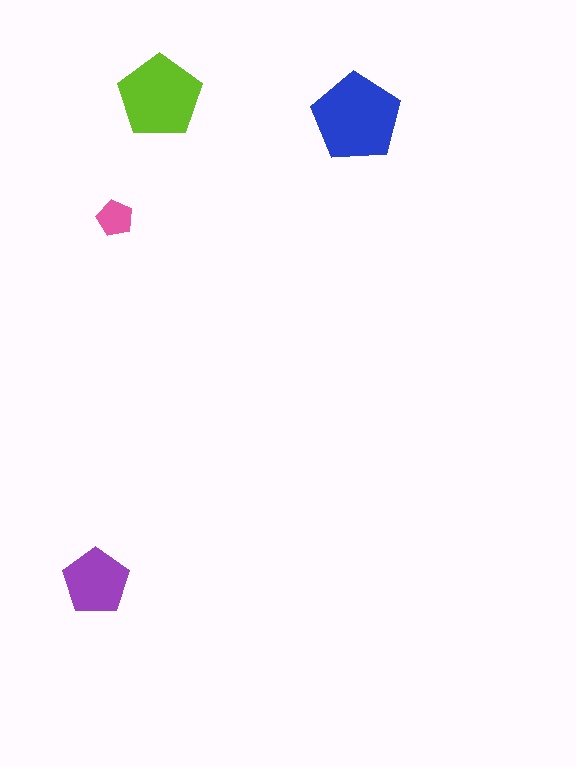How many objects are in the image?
There are 4 objects in the image.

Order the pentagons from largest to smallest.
the blue one, the lime one, the purple one, the pink one.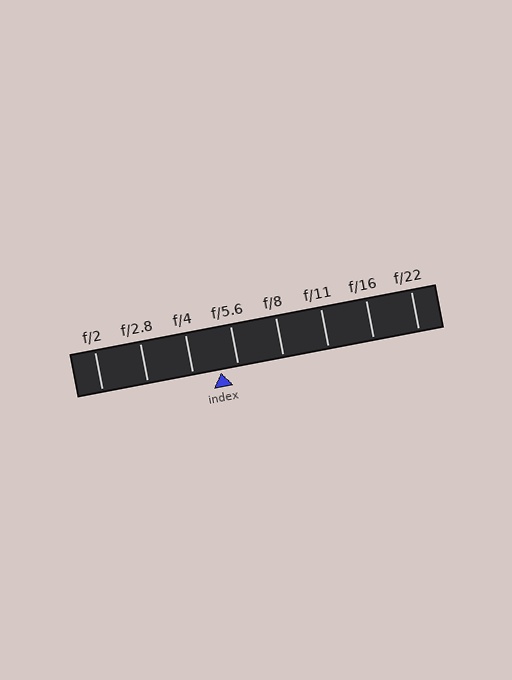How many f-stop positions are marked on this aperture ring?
There are 8 f-stop positions marked.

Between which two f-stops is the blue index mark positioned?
The index mark is between f/4 and f/5.6.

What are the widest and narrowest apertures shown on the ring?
The widest aperture shown is f/2 and the narrowest is f/22.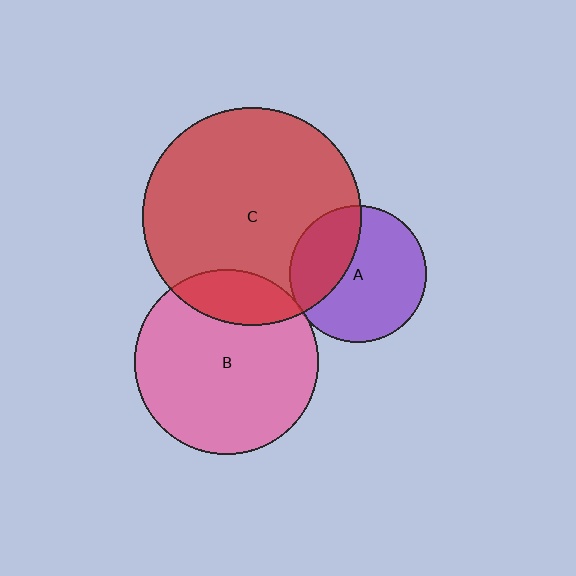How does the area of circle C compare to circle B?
Approximately 1.4 times.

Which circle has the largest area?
Circle C (red).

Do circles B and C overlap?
Yes.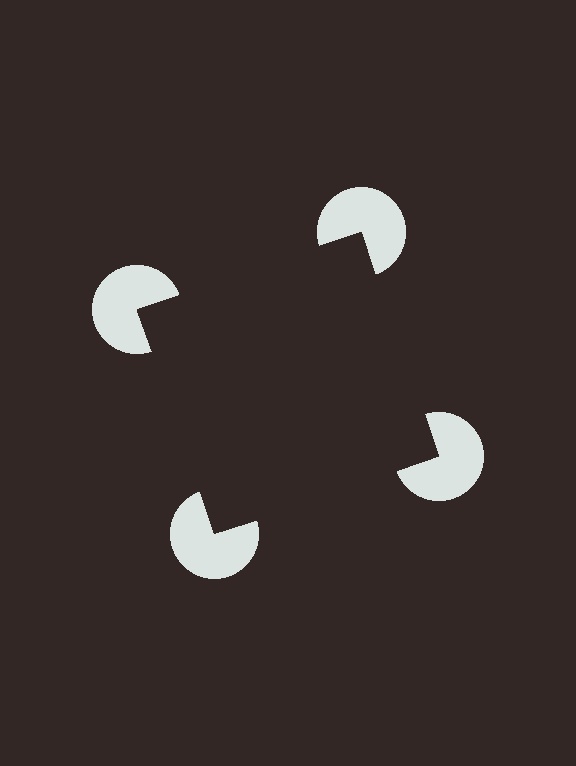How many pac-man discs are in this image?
There are 4 — one at each vertex of the illusory square.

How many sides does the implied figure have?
4 sides.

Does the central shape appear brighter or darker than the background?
It typically appears slightly darker than the background, even though no actual brightness change is drawn.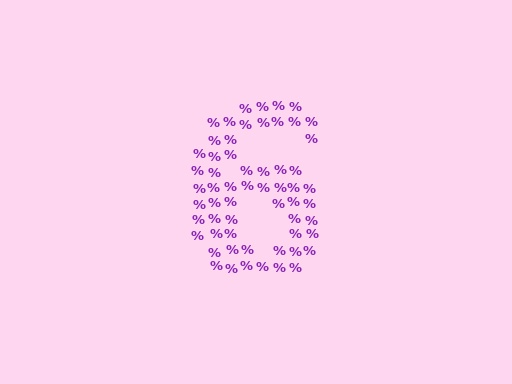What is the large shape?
The large shape is the digit 6.